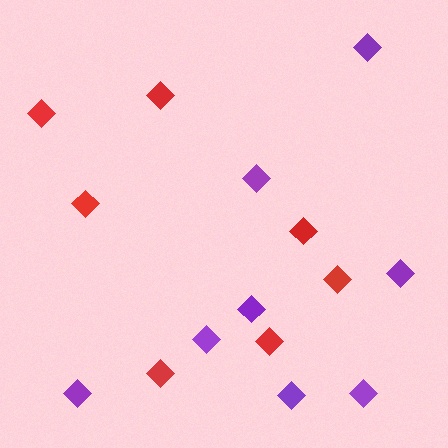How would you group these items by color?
There are 2 groups: one group of red diamonds (7) and one group of purple diamonds (8).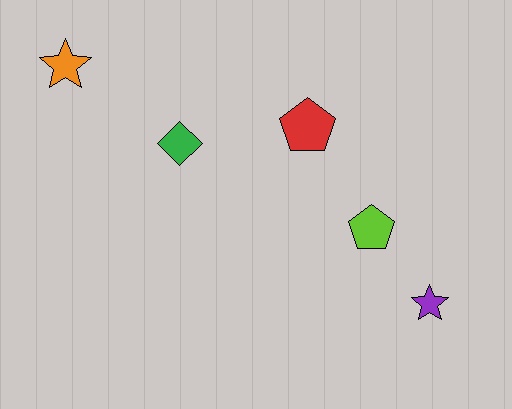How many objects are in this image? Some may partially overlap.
There are 5 objects.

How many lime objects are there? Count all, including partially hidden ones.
There is 1 lime object.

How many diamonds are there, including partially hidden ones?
There is 1 diamond.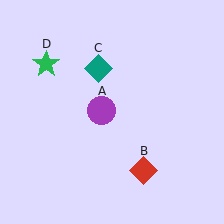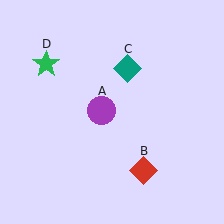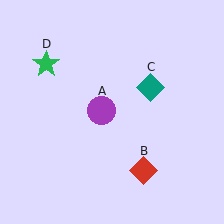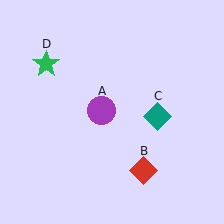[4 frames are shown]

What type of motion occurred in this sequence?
The teal diamond (object C) rotated clockwise around the center of the scene.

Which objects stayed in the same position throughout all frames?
Purple circle (object A) and red diamond (object B) and green star (object D) remained stationary.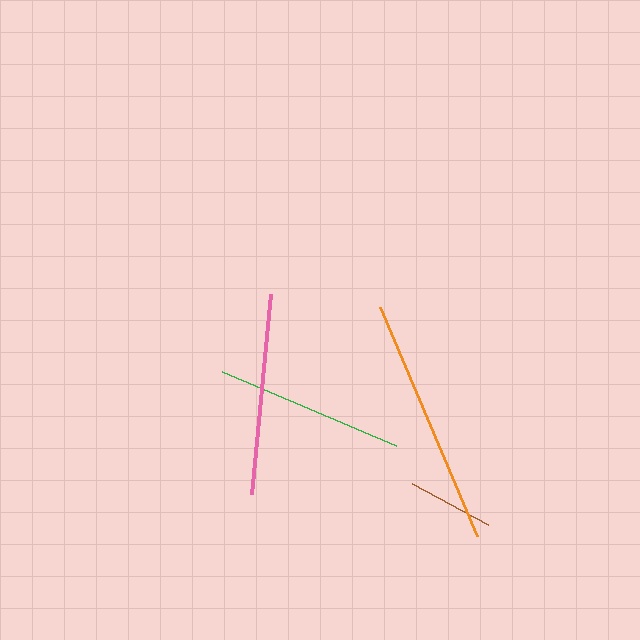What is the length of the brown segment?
The brown segment is approximately 87 pixels long.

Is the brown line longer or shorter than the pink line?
The pink line is longer than the brown line.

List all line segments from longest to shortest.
From longest to shortest: orange, pink, green, brown.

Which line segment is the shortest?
The brown line is the shortest at approximately 87 pixels.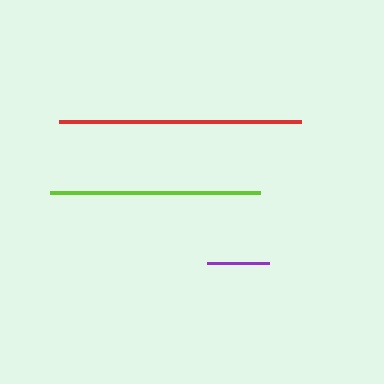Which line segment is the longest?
The red line is the longest at approximately 242 pixels.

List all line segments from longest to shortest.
From longest to shortest: red, lime, purple.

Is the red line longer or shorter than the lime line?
The red line is longer than the lime line.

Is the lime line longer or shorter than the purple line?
The lime line is longer than the purple line.